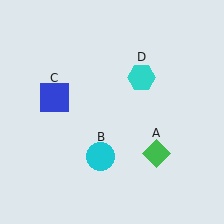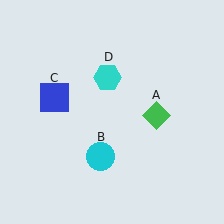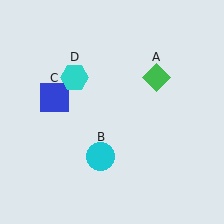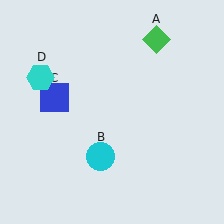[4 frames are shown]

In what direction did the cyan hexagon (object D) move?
The cyan hexagon (object D) moved left.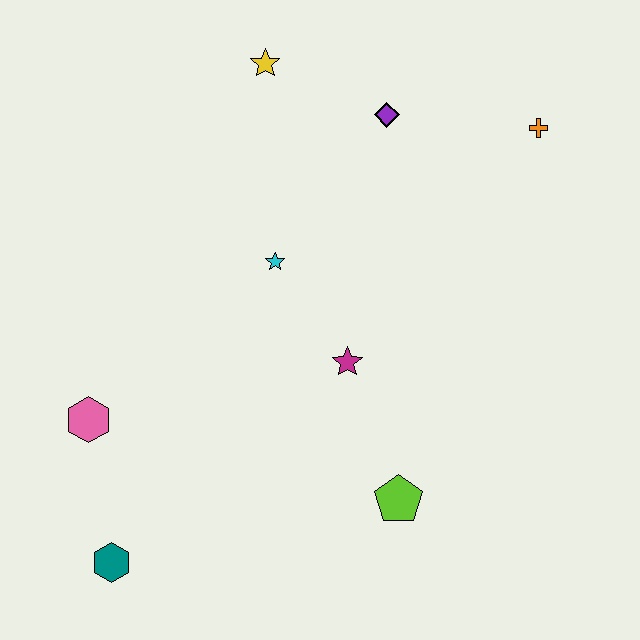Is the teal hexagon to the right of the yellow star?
No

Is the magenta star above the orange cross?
No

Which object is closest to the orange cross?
The purple diamond is closest to the orange cross.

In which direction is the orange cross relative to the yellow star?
The orange cross is to the right of the yellow star.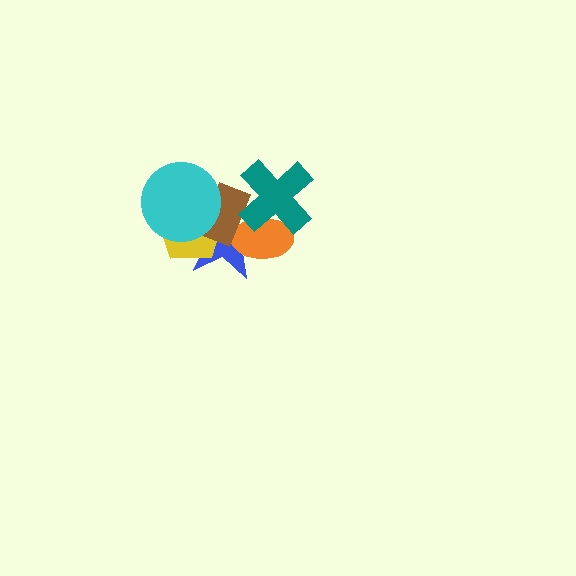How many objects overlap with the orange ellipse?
3 objects overlap with the orange ellipse.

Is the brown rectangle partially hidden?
Yes, it is partially covered by another shape.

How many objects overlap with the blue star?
5 objects overlap with the blue star.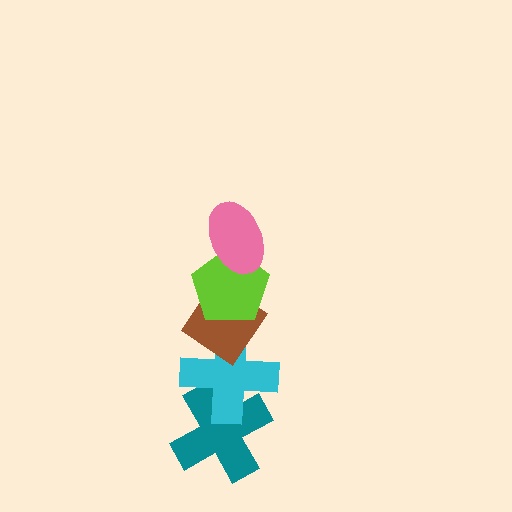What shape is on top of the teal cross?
The cyan cross is on top of the teal cross.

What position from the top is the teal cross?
The teal cross is 5th from the top.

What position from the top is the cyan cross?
The cyan cross is 4th from the top.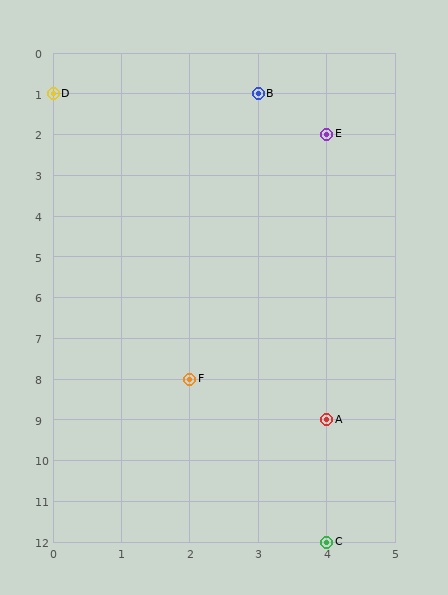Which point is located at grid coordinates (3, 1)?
Point B is at (3, 1).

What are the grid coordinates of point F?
Point F is at grid coordinates (2, 8).